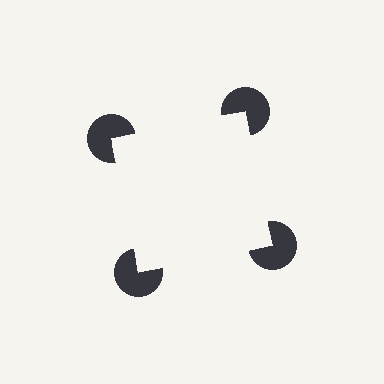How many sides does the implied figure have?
4 sides.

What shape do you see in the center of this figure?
An illusory square — its edges are inferred from the aligned wedge cuts in the pac-man discs, not physically drawn.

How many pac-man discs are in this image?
There are 4 — one at each vertex of the illusory square.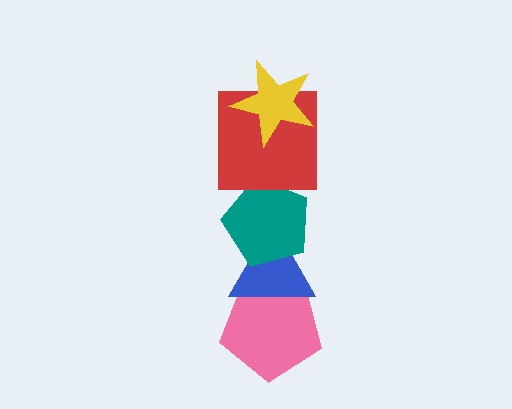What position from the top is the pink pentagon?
The pink pentagon is 5th from the top.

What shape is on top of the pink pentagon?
The blue triangle is on top of the pink pentagon.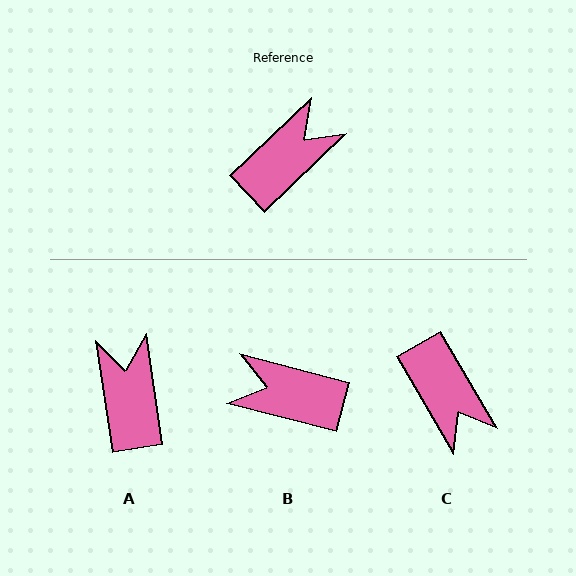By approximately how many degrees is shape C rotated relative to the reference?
Approximately 104 degrees clockwise.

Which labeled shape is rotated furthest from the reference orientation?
B, about 122 degrees away.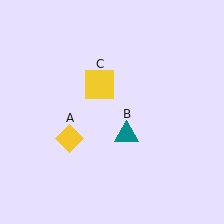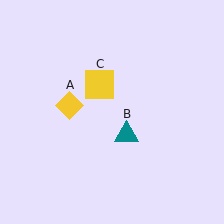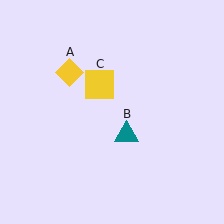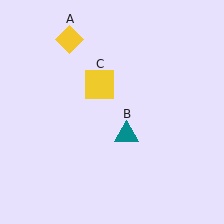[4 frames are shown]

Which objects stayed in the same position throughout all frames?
Teal triangle (object B) and yellow square (object C) remained stationary.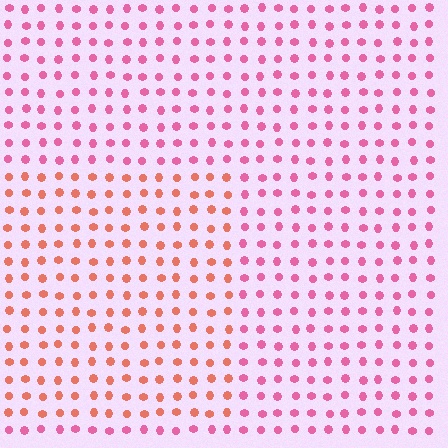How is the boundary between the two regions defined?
The boundary is defined purely by a slight shift in hue (about 38 degrees). Spacing, size, and orientation are identical on both sides.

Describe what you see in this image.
The image is filled with small pink elements in a uniform arrangement. A rectangle-shaped region is visible where the elements are tinted to a slightly different hue, forming a subtle color boundary.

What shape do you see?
I see a rectangle.